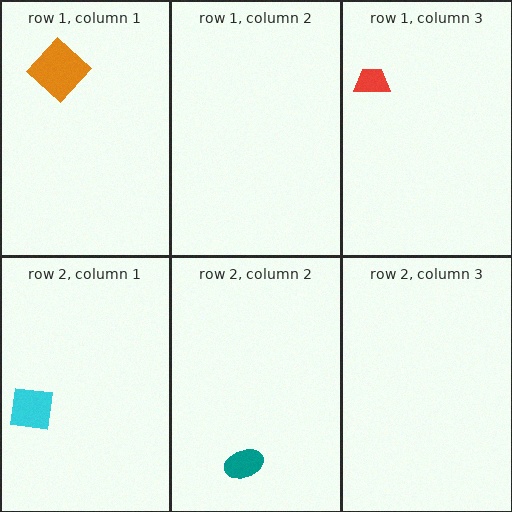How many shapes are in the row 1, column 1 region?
1.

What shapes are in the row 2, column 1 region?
The cyan square.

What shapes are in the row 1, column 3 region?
The red trapezoid.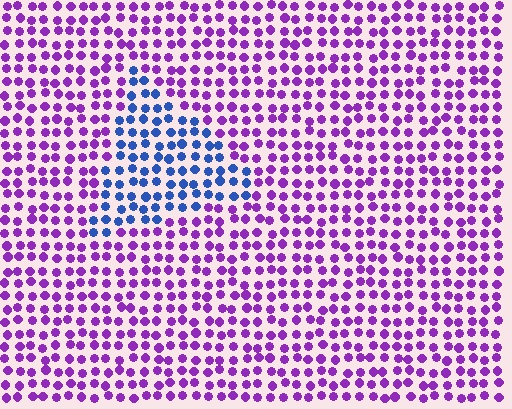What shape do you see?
I see a triangle.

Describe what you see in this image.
The image is filled with small purple elements in a uniform arrangement. A triangle-shaped region is visible where the elements are tinted to a slightly different hue, forming a subtle color boundary.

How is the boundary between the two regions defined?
The boundary is defined purely by a slight shift in hue (about 61 degrees). Spacing, size, and orientation are identical on both sides.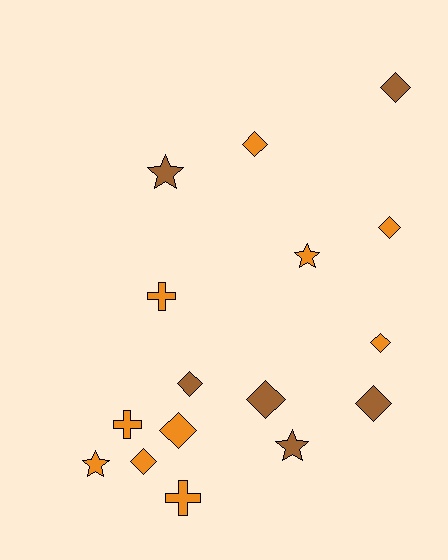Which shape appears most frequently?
Diamond, with 9 objects.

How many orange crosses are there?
There are 3 orange crosses.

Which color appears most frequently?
Orange, with 10 objects.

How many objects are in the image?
There are 16 objects.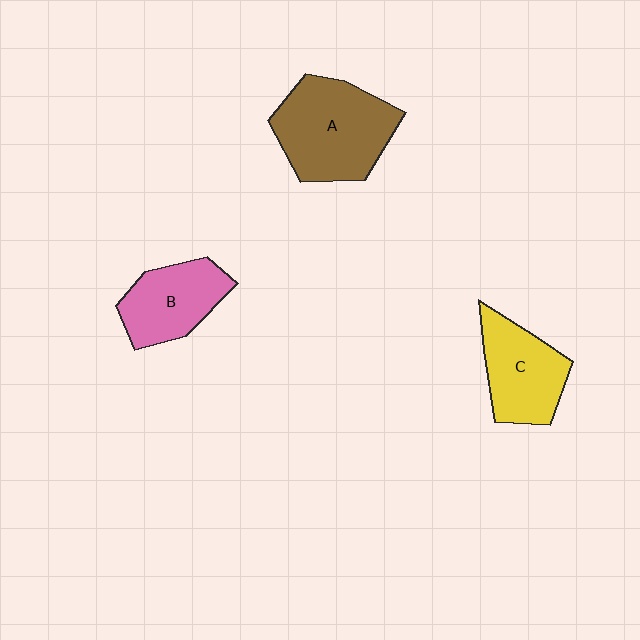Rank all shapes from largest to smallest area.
From largest to smallest: A (brown), C (yellow), B (pink).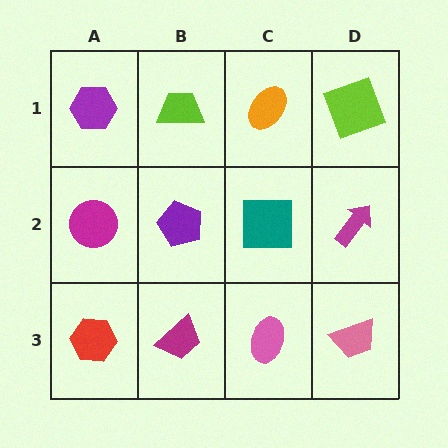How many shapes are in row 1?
4 shapes.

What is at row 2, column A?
A magenta circle.